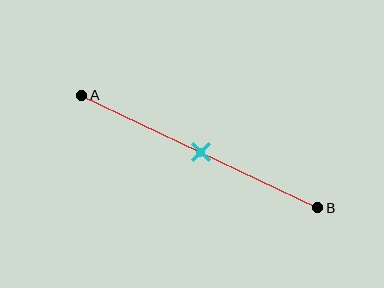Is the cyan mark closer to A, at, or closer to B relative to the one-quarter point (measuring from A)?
The cyan mark is closer to point B than the one-quarter point of segment AB.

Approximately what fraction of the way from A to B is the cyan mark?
The cyan mark is approximately 50% of the way from A to B.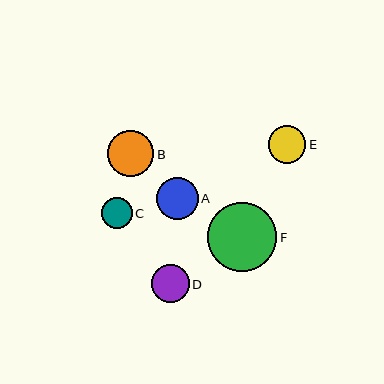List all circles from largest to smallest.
From largest to smallest: F, B, A, D, E, C.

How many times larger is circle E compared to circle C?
Circle E is approximately 1.2 times the size of circle C.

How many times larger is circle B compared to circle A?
Circle B is approximately 1.1 times the size of circle A.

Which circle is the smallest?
Circle C is the smallest with a size of approximately 31 pixels.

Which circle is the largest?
Circle F is the largest with a size of approximately 69 pixels.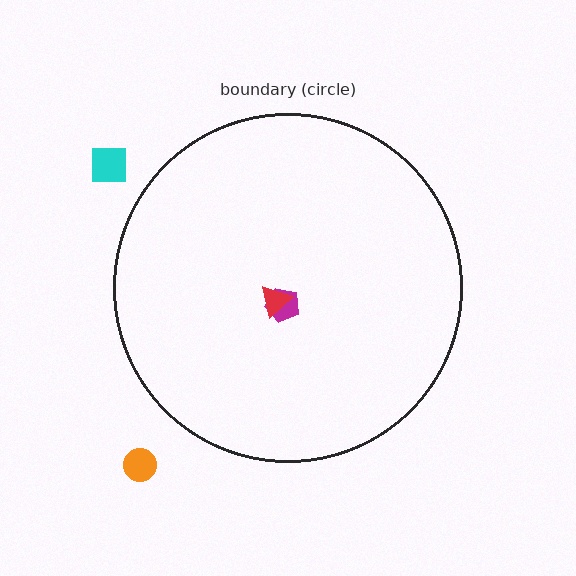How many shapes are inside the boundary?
2 inside, 2 outside.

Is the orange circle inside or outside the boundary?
Outside.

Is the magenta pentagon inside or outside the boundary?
Inside.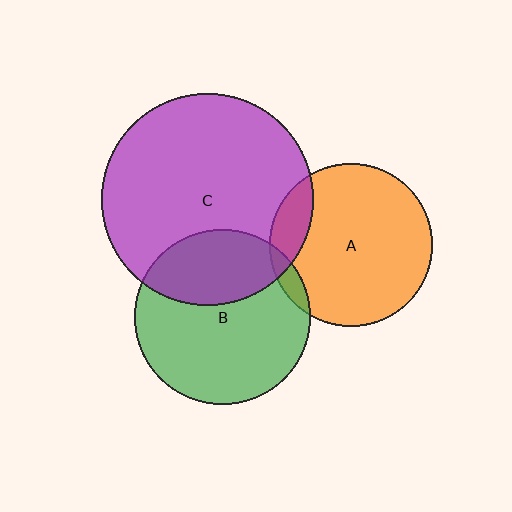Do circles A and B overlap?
Yes.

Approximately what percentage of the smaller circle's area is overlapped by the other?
Approximately 5%.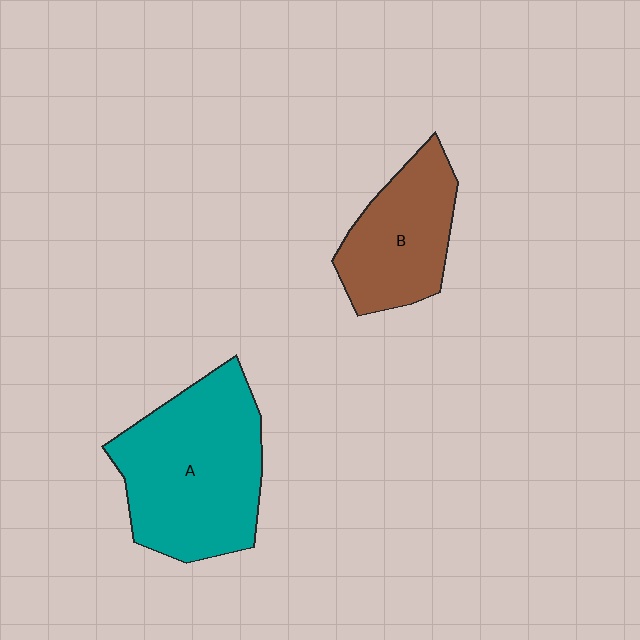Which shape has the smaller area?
Shape B (brown).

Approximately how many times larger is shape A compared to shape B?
Approximately 1.6 times.